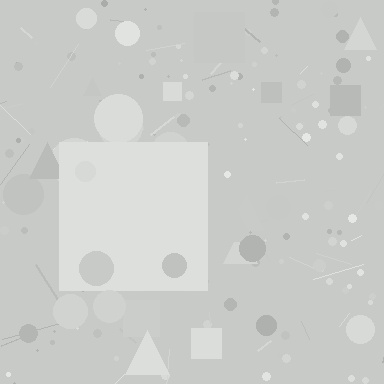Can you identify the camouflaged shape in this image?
The camouflaged shape is a square.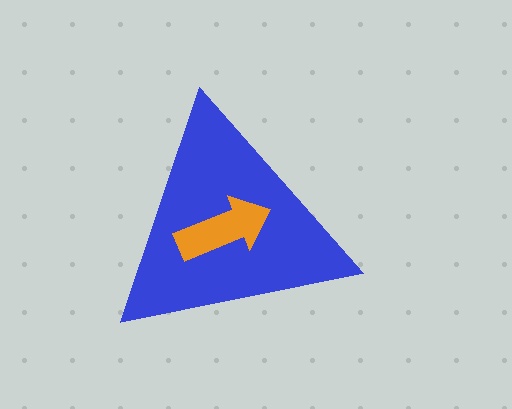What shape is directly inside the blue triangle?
The orange arrow.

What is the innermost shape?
The orange arrow.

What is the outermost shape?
The blue triangle.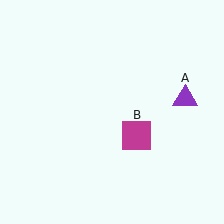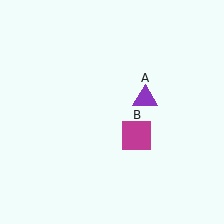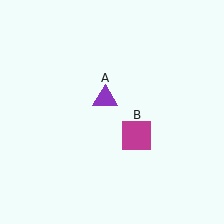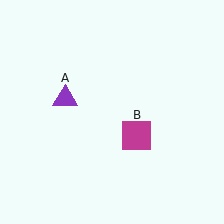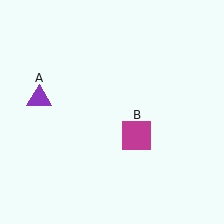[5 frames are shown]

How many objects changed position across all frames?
1 object changed position: purple triangle (object A).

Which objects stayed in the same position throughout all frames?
Magenta square (object B) remained stationary.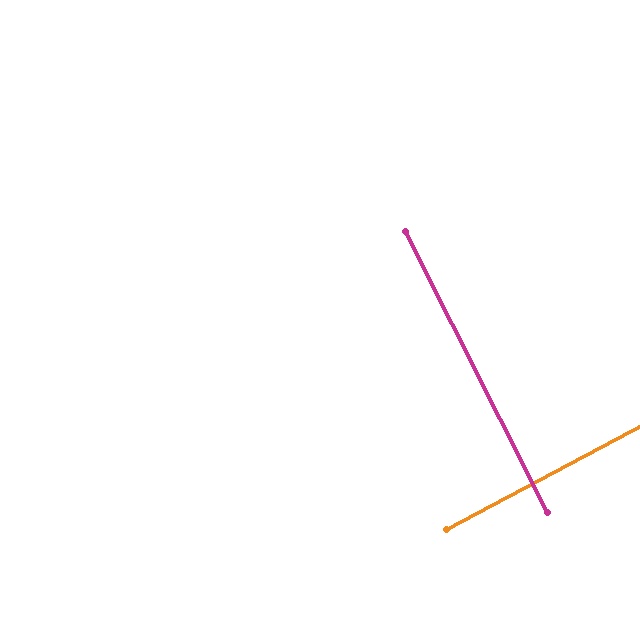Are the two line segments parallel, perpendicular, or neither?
Perpendicular — they meet at approximately 89°.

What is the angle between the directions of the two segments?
Approximately 89 degrees.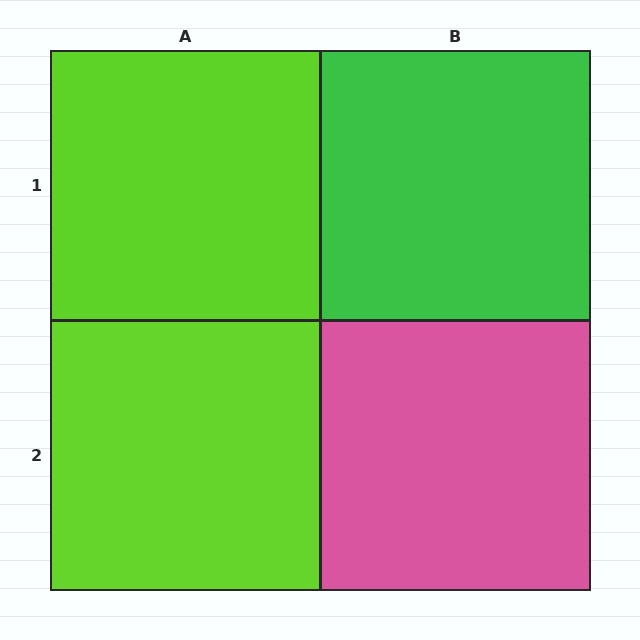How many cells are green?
1 cell is green.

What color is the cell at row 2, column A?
Lime.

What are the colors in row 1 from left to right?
Lime, green.